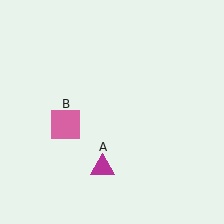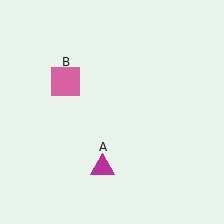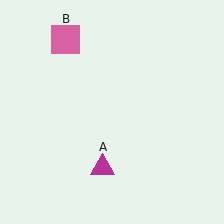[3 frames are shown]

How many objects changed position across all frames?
1 object changed position: pink square (object B).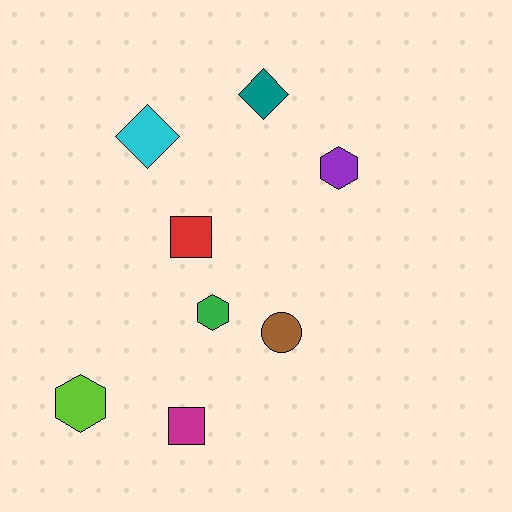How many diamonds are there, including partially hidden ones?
There are 2 diamonds.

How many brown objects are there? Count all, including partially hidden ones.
There is 1 brown object.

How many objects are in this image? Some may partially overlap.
There are 8 objects.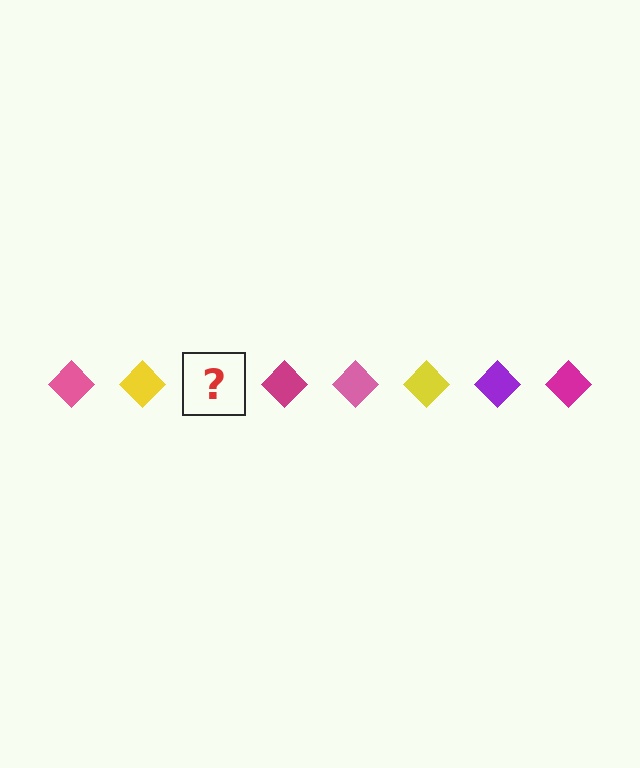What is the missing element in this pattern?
The missing element is a purple diamond.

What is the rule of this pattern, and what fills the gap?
The rule is that the pattern cycles through pink, yellow, purple, magenta diamonds. The gap should be filled with a purple diamond.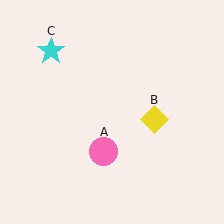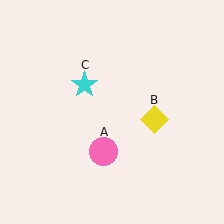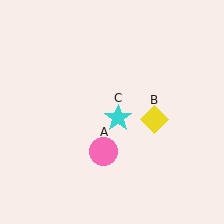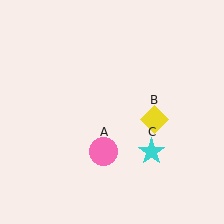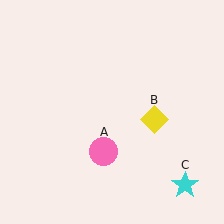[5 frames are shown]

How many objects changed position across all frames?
1 object changed position: cyan star (object C).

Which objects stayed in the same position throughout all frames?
Pink circle (object A) and yellow diamond (object B) remained stationary.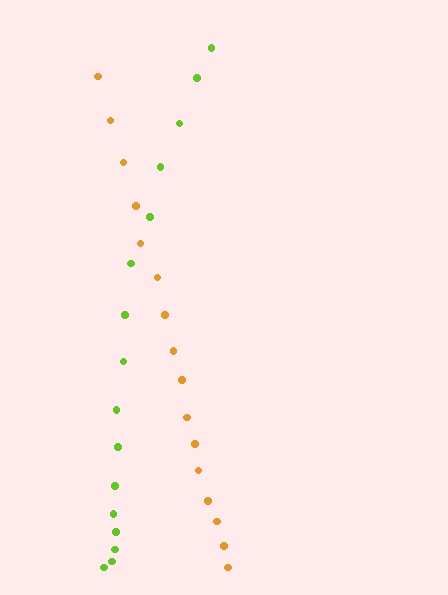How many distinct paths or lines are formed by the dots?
There are 2 distinct paths.